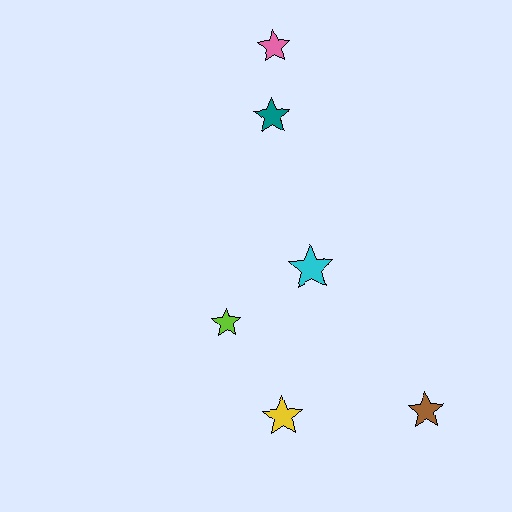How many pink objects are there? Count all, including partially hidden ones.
There is 1 pink object.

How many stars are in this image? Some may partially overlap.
There are 6 stars.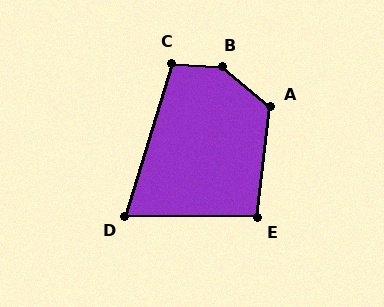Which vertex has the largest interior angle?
B, at approximately 144 degrees.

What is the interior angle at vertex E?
Approximately 96 degrees (obtuse).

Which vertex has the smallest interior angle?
D, at approximately 73 degrees.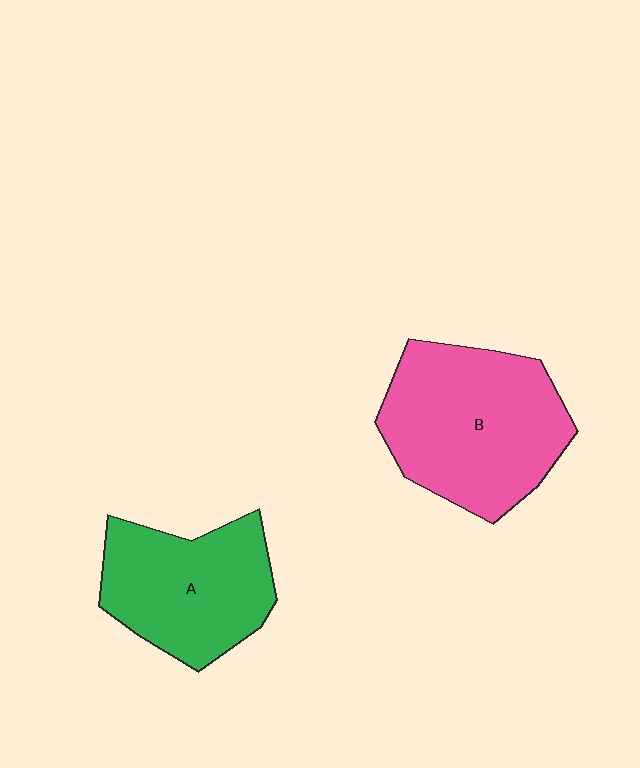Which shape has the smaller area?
Shape A (green).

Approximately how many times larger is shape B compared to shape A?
Approximately 1.3 times.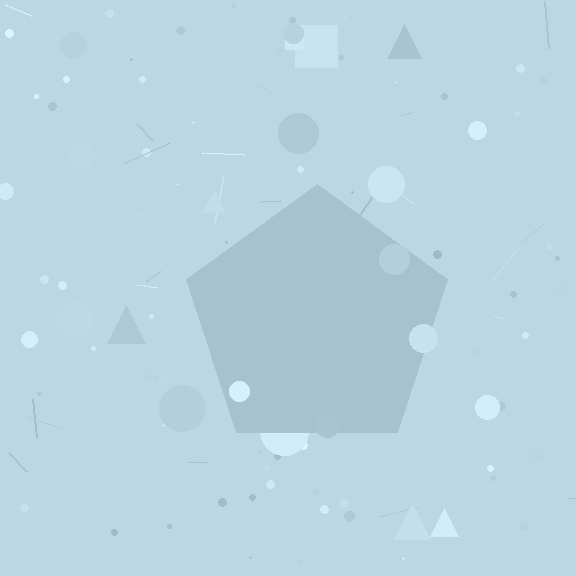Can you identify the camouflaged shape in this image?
The camouflaged shape is a pentagon.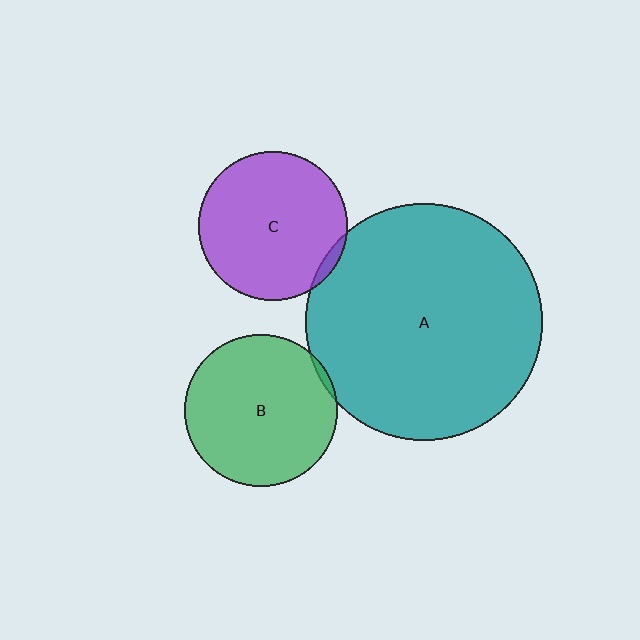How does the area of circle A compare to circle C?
Approximately 2.5 times.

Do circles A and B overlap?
Yes.